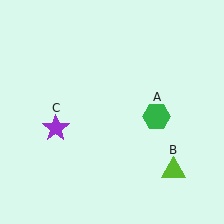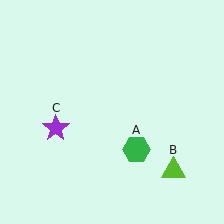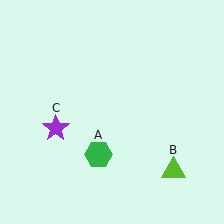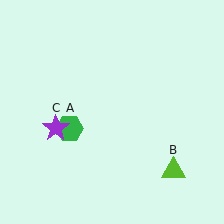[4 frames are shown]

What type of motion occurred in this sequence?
The green hexagon (object A) rotated clockwise around the center of the scene.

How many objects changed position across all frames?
1 object changed position: green hexagon (object A).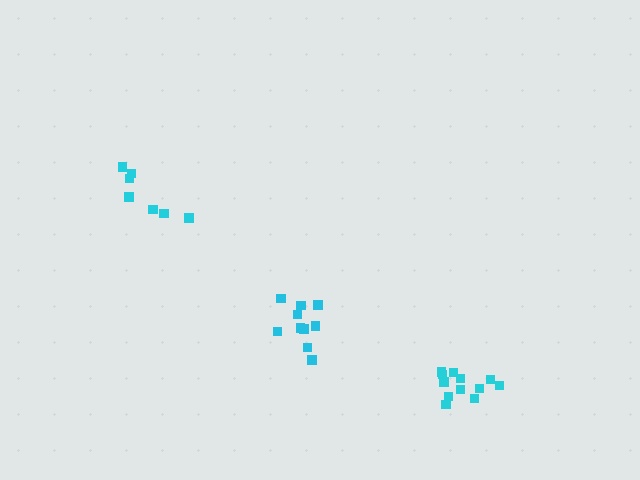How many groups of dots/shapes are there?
There are 3 groups.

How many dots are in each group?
Group 1: 10 dots, Group 2: 7 dots, Group 3: 12 dots (29 total).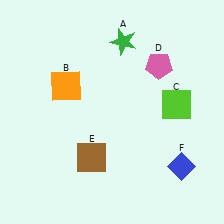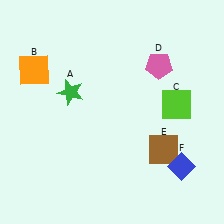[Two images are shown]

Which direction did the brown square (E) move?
The brown square (E) moved right.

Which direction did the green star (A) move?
The green star (A) moved left.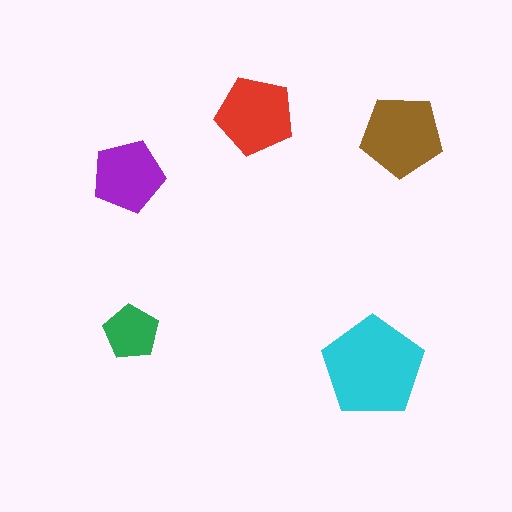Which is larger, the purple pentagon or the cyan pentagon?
The cyan one.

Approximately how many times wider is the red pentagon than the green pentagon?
About 1.5 times wider.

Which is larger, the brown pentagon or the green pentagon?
The brown one.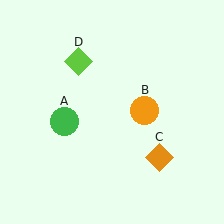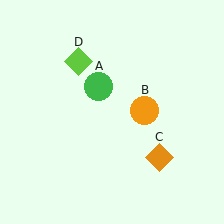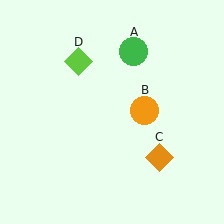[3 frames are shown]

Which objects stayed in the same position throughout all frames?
Orange circle (object B) and orange diamond (object C) and lime diamond (object D) remained stationary.